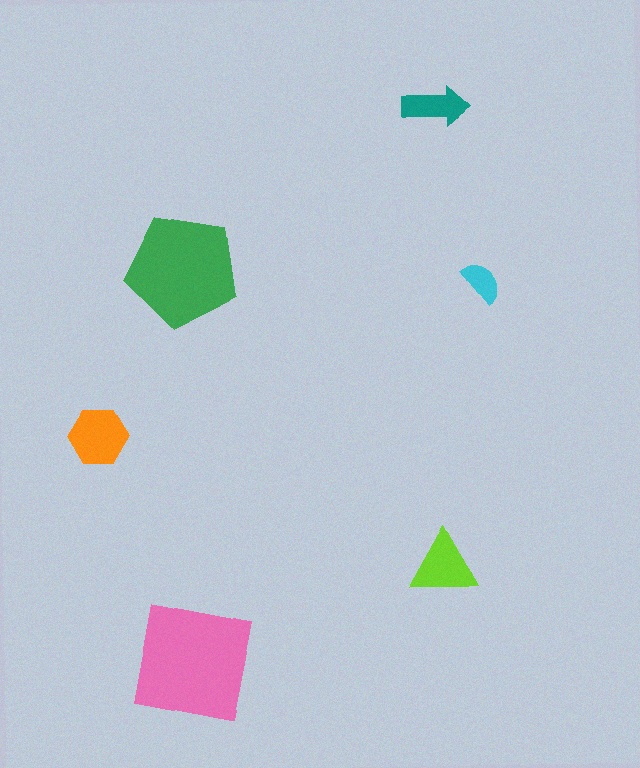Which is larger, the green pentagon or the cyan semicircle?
The green pentagon.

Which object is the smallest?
The cyan semicircle.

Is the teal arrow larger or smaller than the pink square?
Smaller.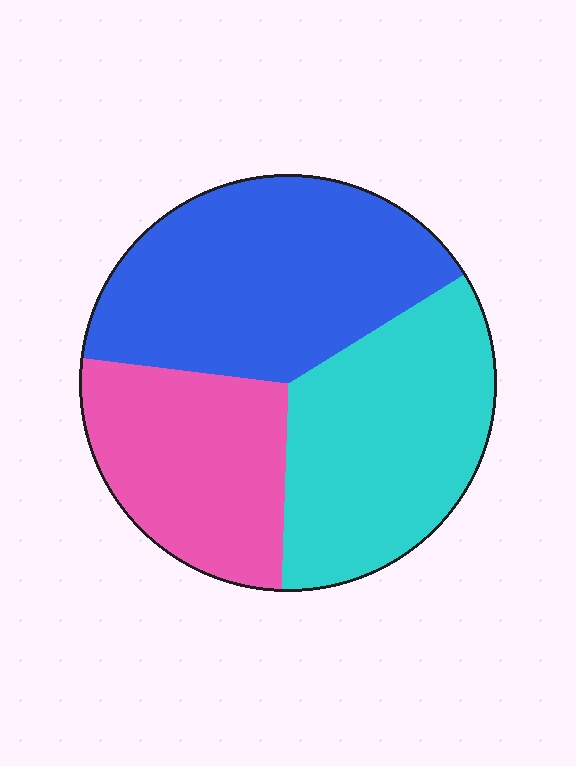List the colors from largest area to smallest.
From largest to smallest: blue, cyan, pink.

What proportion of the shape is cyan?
Cyan covers roughly 35% of the shape.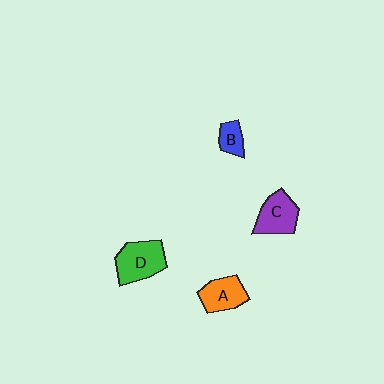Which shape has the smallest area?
Shape B (blue).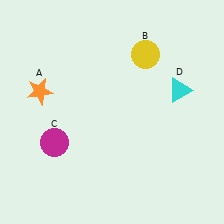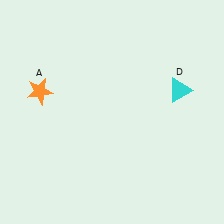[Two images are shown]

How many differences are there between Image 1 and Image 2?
There are 2 differences between the two images.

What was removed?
The magenta circle (C), the yellow circle (B) were removed in Image 2.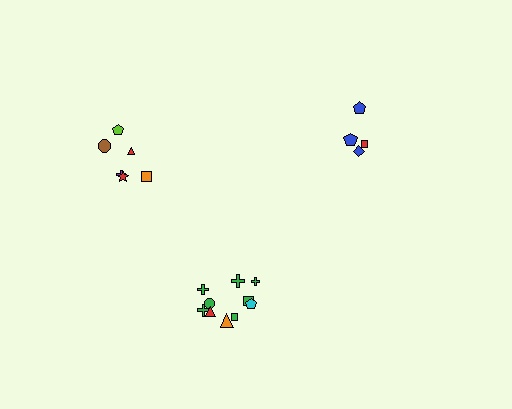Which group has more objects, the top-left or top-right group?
The top-left group.